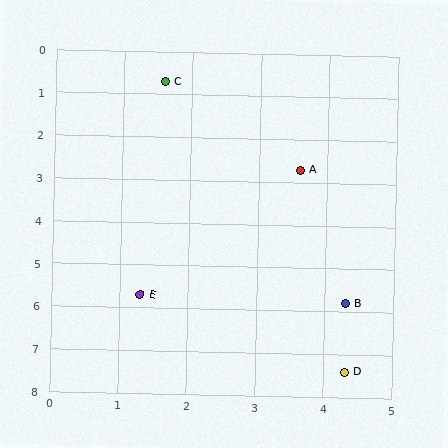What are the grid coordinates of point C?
Point C is at approximately (1.6, 0.7).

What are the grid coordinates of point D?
Point D is at approximately (4.3, 7.4).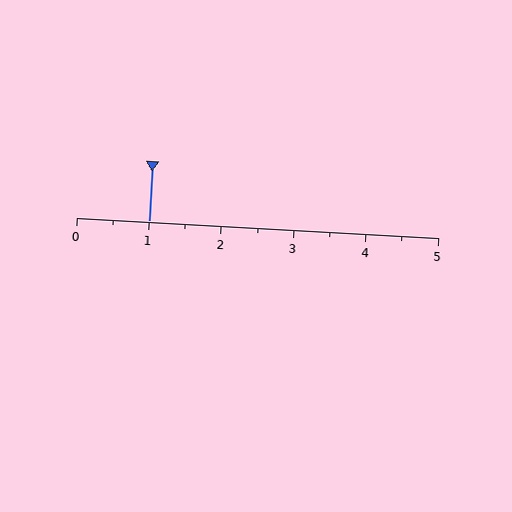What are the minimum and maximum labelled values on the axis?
The axis runs from 0 to 5.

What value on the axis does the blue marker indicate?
The marker indicates approximately 1.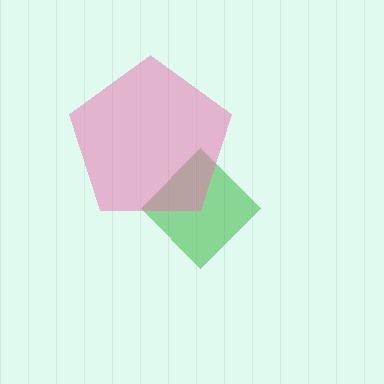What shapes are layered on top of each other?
The layered shapes are: a green diamond, a pink pentagon.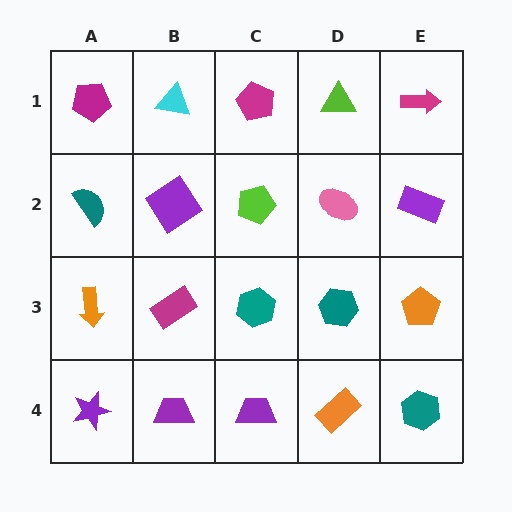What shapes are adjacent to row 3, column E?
A purple rectangle (row 2, column E), a teal hexagon (row 4, column E), a teal hexagon (row 3, column D).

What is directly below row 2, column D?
A teal hexagon.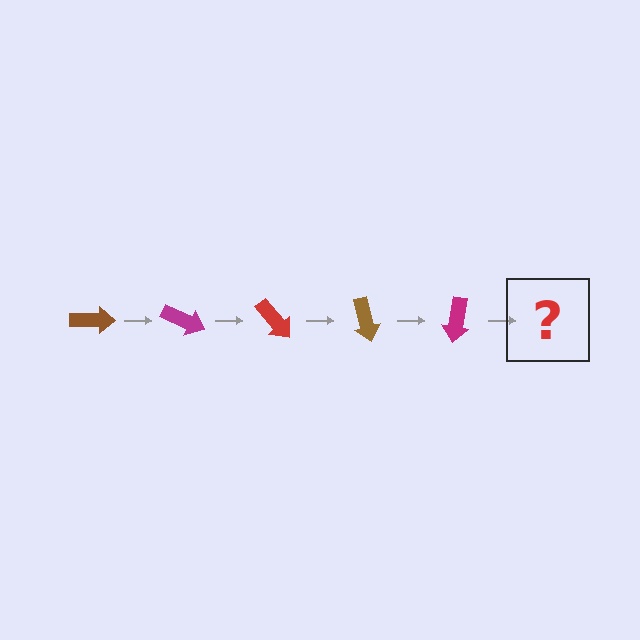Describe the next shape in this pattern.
It should be a red arrow, rotated 125 degrees from the start.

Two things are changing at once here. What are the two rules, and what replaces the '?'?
The two rules are that it rotates 25 degrees each step and the color cycles through brown, magenta, and red. The '?' should be a red arrow, rotated 125 degrees from the start.